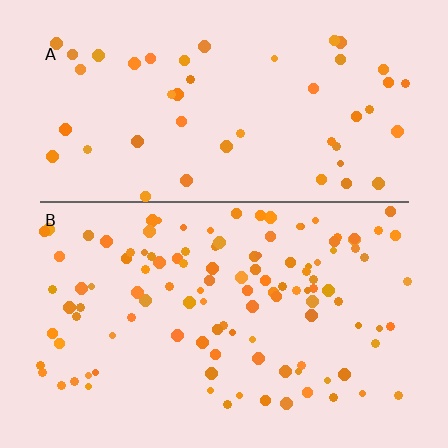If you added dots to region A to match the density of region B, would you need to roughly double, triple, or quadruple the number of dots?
Approximately double.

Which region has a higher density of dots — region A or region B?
B (the bottom).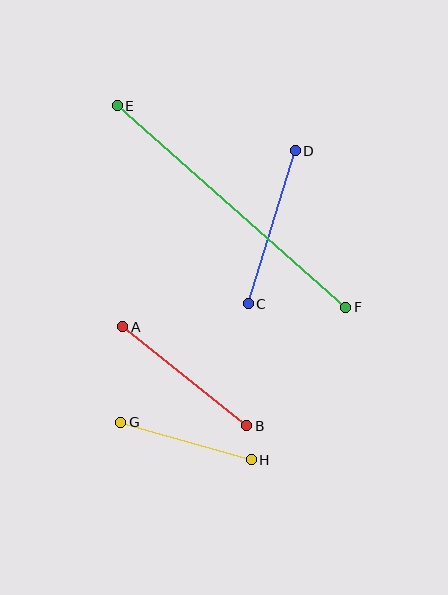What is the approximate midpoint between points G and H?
The midpoint is at approximately (186, 441) pixels.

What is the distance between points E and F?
The distance is approximately 305 pixels.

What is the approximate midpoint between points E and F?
The midpoint is at approximately (232, 206) pixels.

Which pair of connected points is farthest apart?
Points E and F are farthest apart.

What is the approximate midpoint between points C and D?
The midpoint is at approximately (272, 227) pixels.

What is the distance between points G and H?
The distance is approximately 136 pixels.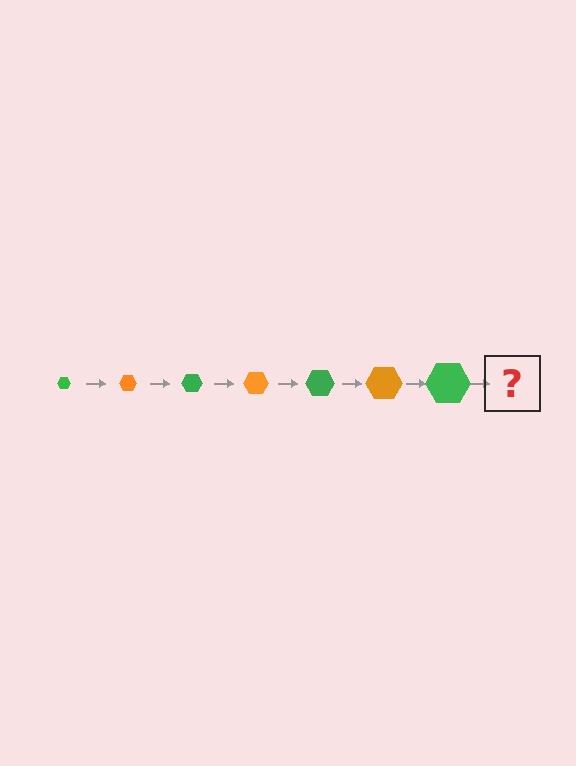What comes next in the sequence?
The next element should be an orange hexagon, larger than the previous one.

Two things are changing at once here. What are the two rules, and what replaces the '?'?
The two rules are that the hexagon grows larger each step and the color cycles through green and orange. The '?' should be an orange hexagon, larger than the previous one.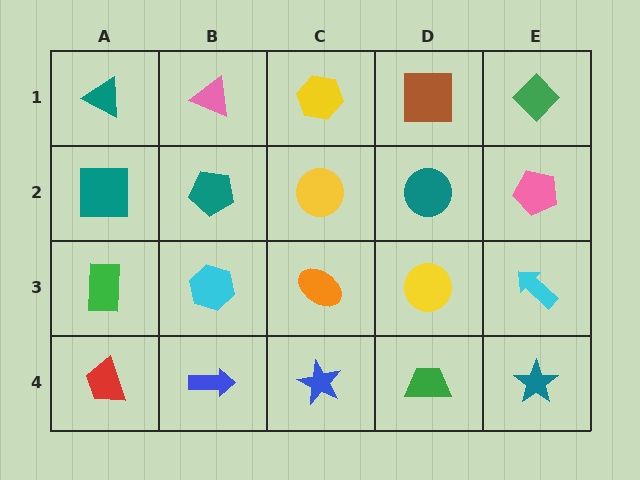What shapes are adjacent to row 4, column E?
A cyan arrow (row 3, column E), a green trapezoid (row 4, column D).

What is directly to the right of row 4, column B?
A blue star.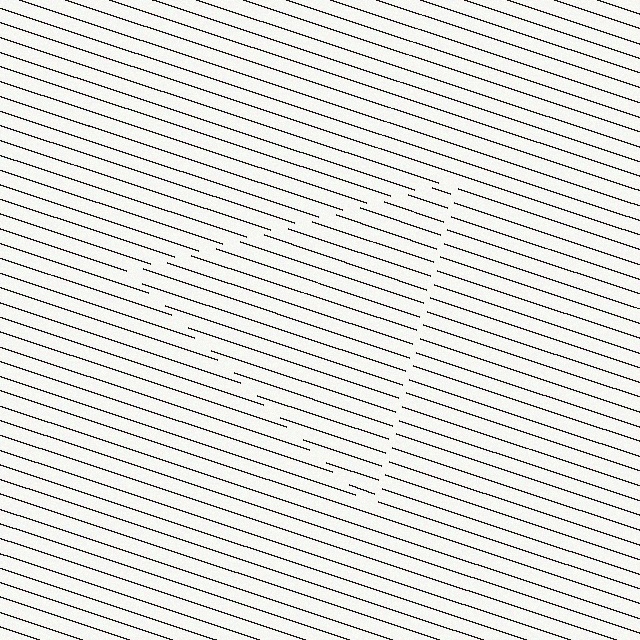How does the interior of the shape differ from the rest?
The interior of the shape contains the same grating, shifted by half a period — the contour is defined by the phase discontinuity where line-ends from the inner and outer gratings abut.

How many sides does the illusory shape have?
3 sides — the line-ends trace a triangle.